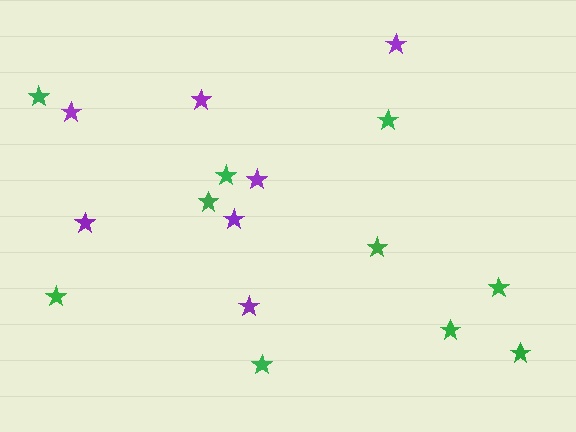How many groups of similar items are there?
There are 2 groups: one group of purple stars (7) and one group of green stars (10).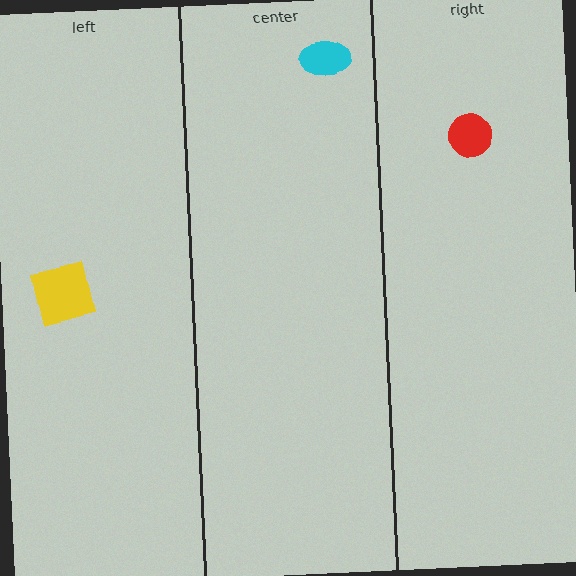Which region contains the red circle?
The right region.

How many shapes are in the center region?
1.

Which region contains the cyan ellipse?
The center region.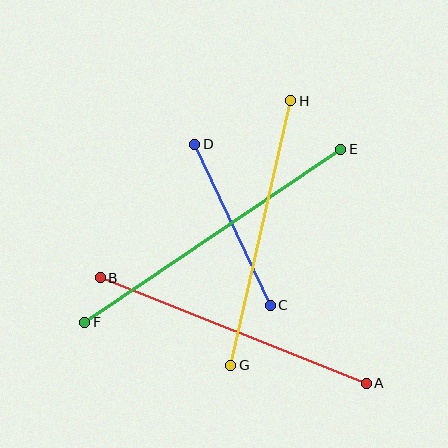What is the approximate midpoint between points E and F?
The midpoint is at approximately (213, 236) pixels.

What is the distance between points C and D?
The distance is approximately 177 pixels.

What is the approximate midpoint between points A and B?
The midpoint is at approximately (233, 330) pixels.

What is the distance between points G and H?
The distance is approximately 271 pixels.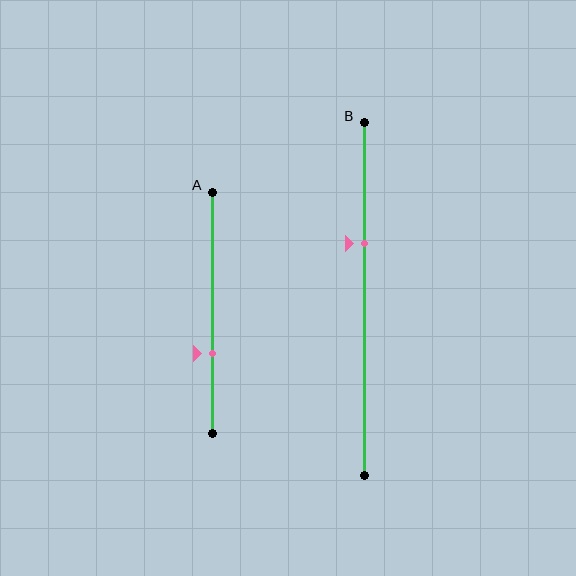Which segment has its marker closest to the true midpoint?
Segment B has its marker closest to the true midpoint.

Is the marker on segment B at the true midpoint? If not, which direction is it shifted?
No, the marker on segment B is shifted upward by about 16% of the segment length.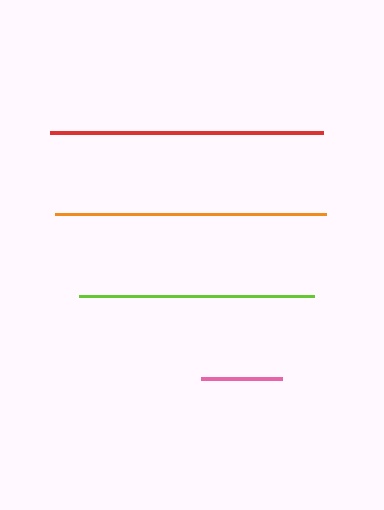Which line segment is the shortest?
The pink line is the shortest at approximately 81 pixels.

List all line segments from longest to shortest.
From longest to shortest: red, orange, lime, pink.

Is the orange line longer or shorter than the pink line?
The orange line is longer than the pink line.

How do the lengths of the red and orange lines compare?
The red and orange lines are approximately the same length.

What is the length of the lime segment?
The lime segment is approximately 235 pixels long.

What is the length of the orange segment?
The orange segment is approximately 271 pixels long.